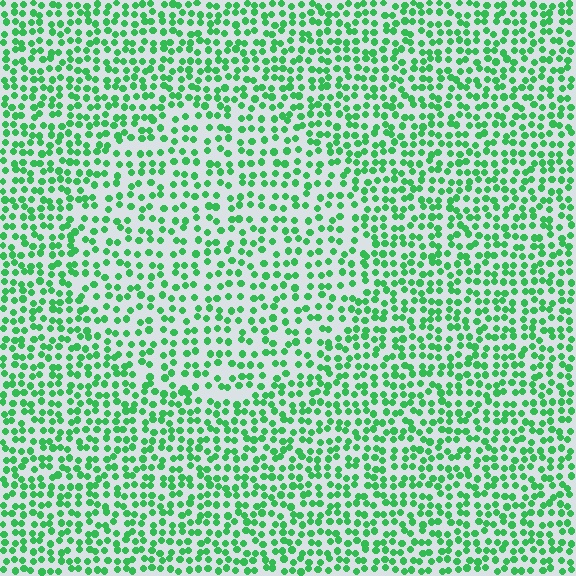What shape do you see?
I see a circle.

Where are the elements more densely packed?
The elements are more densely packed outside the circle boundary.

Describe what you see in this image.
The image contains small green elements arranged at two different densities. A circle-shaped region is visible where the elements are less densely packed than the surrounding area.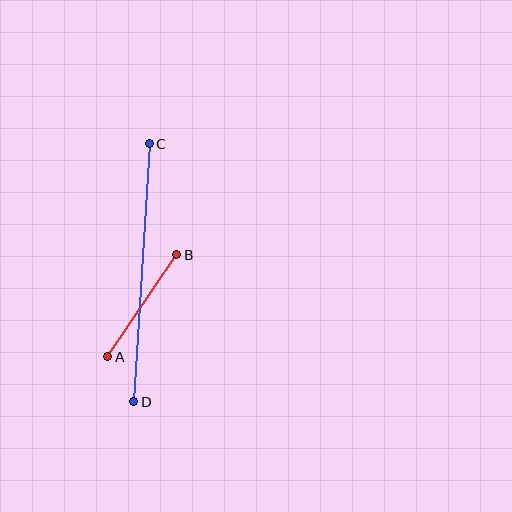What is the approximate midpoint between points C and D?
The midpoint is at approximately (141, 273) pixels.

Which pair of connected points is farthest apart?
Points C and D are farthest apart.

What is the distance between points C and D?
The distance is approximately 258 pixels.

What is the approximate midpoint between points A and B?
The midpoint is at approximately (142, 306) pixels.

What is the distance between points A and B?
The distance is approximately 123 pixels.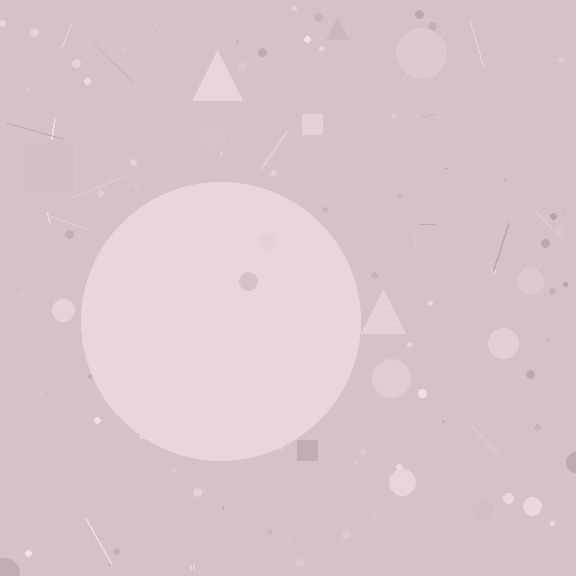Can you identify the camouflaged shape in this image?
The camouflaged shape is a circle.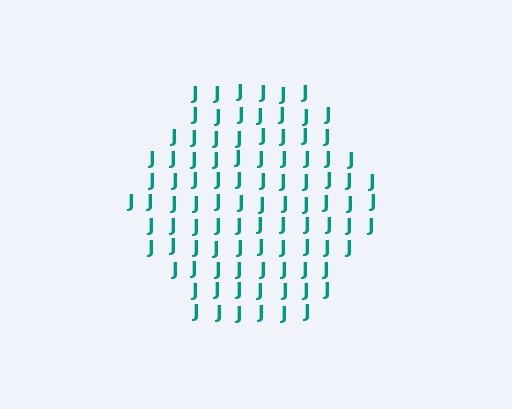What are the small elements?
The small elements are letter J's.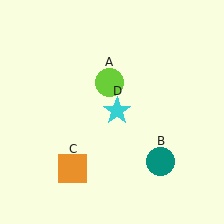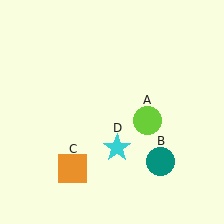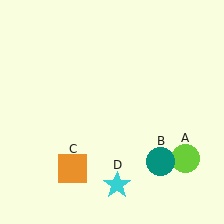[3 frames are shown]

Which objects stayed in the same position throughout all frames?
Teal circle (object B) and orange square (object C) remained stationary.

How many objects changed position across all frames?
2 objects changed position: lime circle (object A), cyan star (object D).